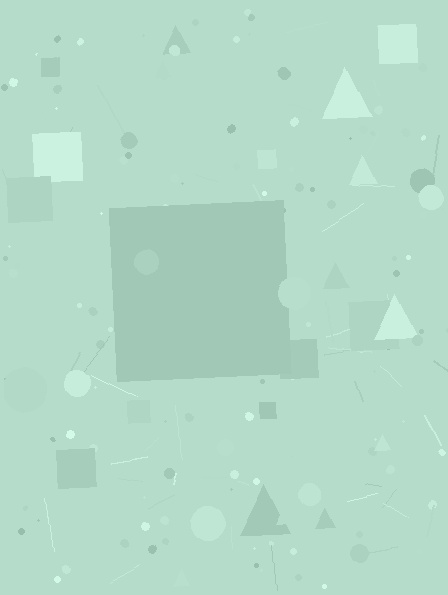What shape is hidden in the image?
A square is hidden in the image.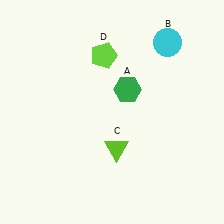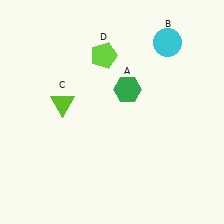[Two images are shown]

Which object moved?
The lime triangle (C) moved left.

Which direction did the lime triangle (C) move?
The lime triangle (C) moved left.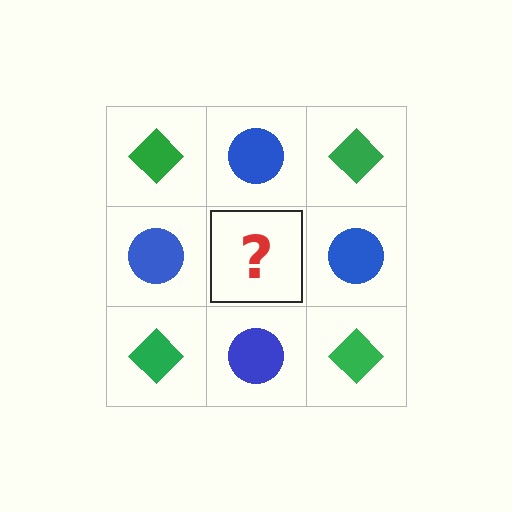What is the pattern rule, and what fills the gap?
The rule is that it alternates green diamond and blue circle in a checkerboard pattern. The gap should be filled with a green diamond.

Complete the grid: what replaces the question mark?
The question mark should be replaced with a green diamond.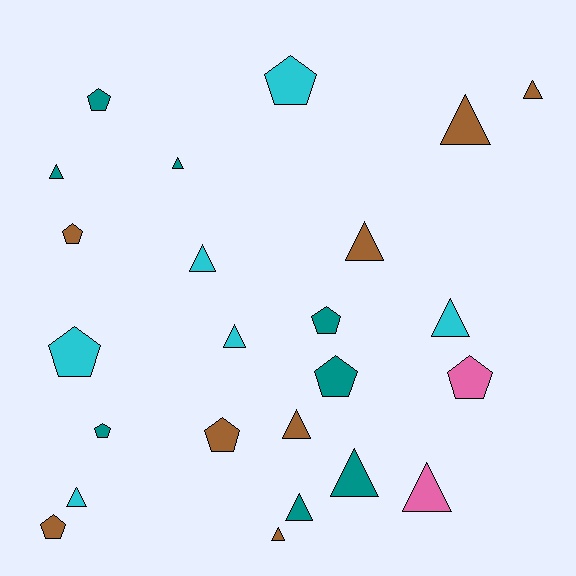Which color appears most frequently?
Teal, with 8 objects.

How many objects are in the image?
There are 24 objects.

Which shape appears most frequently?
Triangle, with 14 objects.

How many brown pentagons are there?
There are 3 brown pentagons.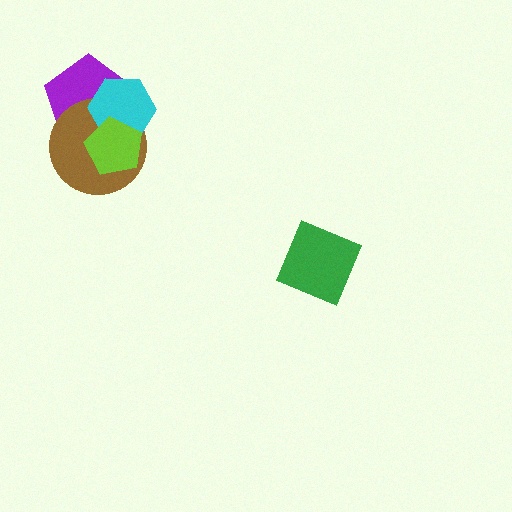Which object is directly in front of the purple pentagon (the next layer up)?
The brown circle is directly in front of the purple pentagon.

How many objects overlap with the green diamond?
0 objects overlap with the green diamond.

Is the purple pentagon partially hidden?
Yes, it is partially covered by another shape.